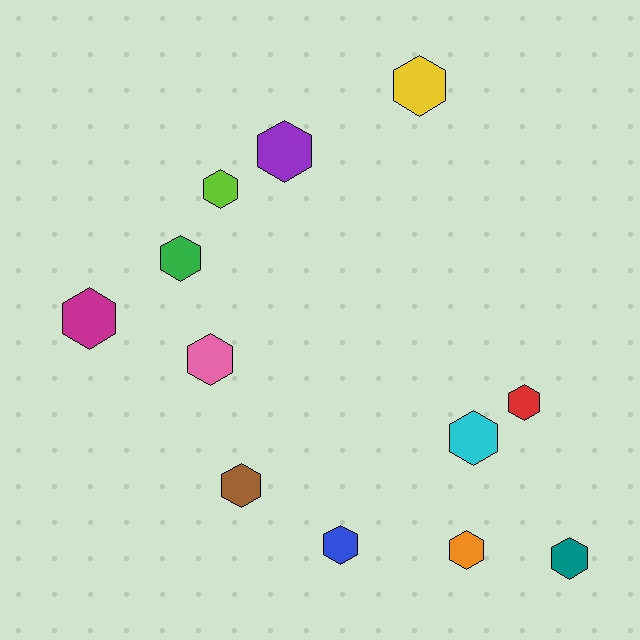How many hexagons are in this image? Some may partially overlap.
There are 12 hexagons.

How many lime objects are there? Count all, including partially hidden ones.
There is 1 lime object.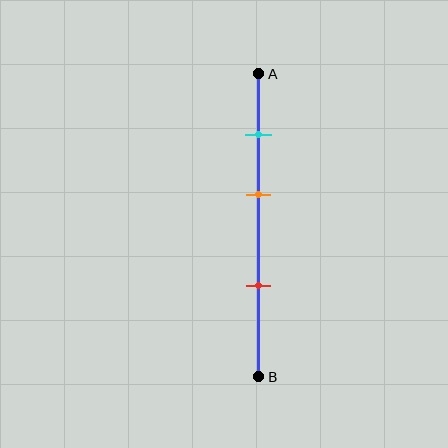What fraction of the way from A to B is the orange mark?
The orange mark is approximately 40% (0.4) of the way from A to B.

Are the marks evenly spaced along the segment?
Yes, the marks are approximately evenly spaced.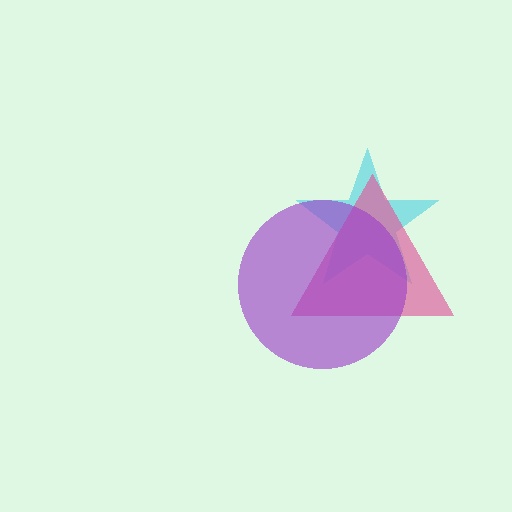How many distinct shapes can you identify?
There are 3 distinct shapes: a cyan star, a pink triangle, a purple circle.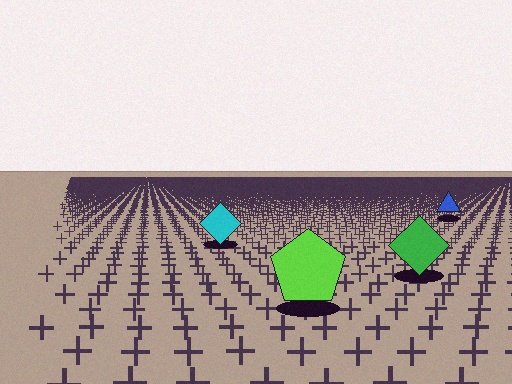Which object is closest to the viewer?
The lime pentagon is closest. The texture marks near it are larger and more spread out.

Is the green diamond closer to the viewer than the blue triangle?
Yes. The green diamond is closer — you can tell from the texture gradient: the ground texture is coarser near it.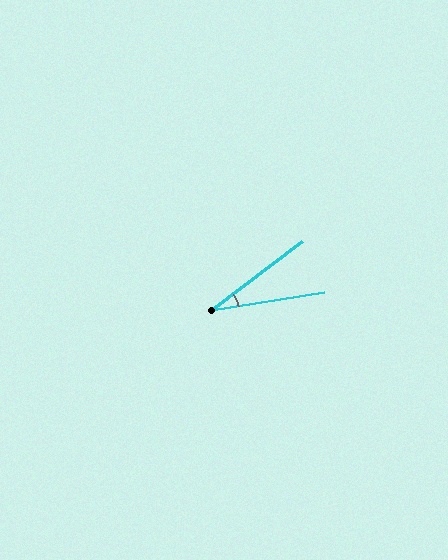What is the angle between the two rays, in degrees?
Approximately 28 degrees.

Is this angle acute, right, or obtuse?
It is acute.